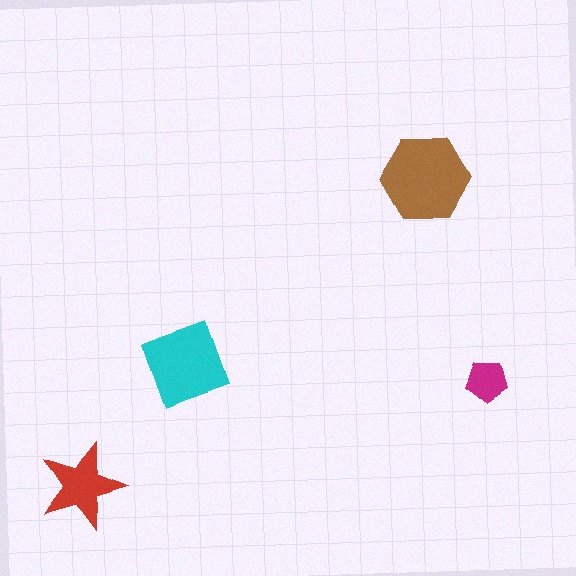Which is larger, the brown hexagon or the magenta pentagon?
The brown hexagon.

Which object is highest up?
The brown hexagon is topmost.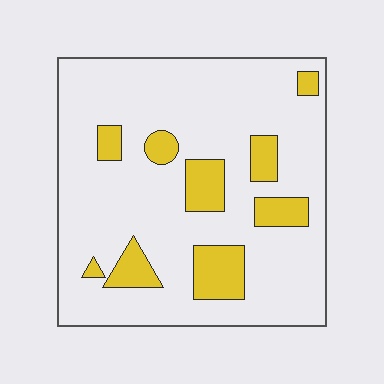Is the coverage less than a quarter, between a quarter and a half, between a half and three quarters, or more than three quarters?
Less than a quarter.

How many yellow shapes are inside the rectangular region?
9.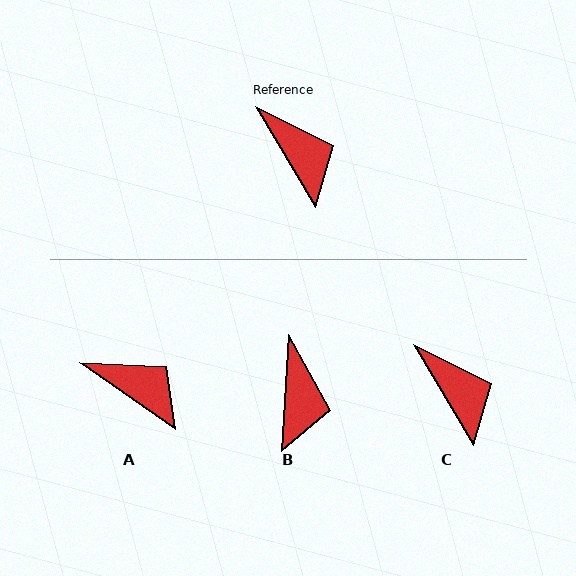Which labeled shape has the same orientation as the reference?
C.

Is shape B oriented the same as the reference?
No, it is off by about 34 degrees.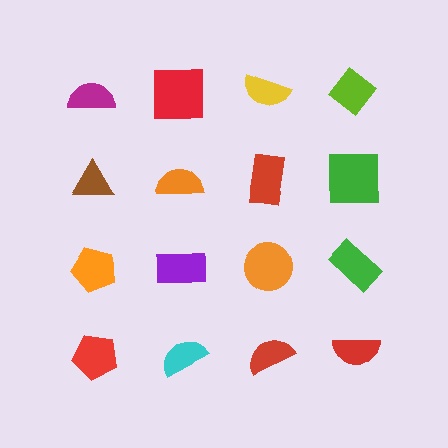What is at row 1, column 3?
A yellow semicircle.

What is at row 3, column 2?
A purple rectangle.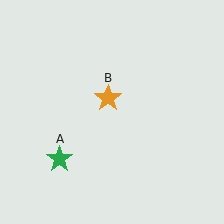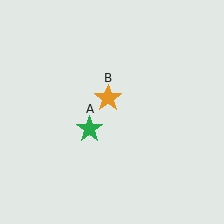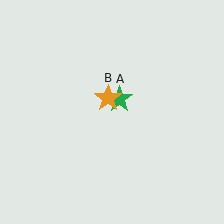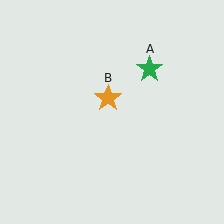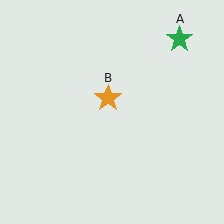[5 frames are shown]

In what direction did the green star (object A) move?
The green star (object A) moved up and to the right.